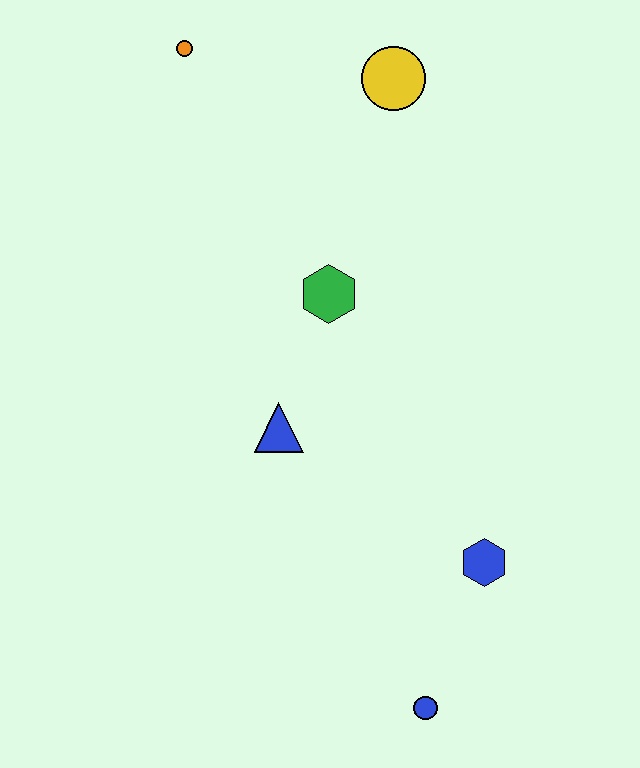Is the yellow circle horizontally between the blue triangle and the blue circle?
Yes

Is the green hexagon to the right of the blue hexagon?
No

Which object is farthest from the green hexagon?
The blue circle is farthest from the green hexagon.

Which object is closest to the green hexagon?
The blue triangle is closest to the green hexagon.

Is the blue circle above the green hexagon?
No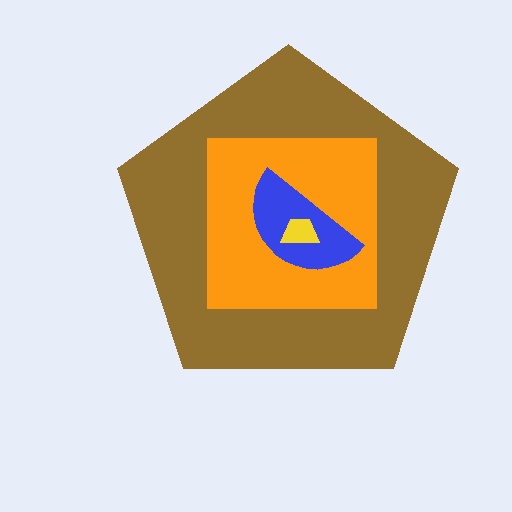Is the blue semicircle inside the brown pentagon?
Yes.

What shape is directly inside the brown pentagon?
The orange square.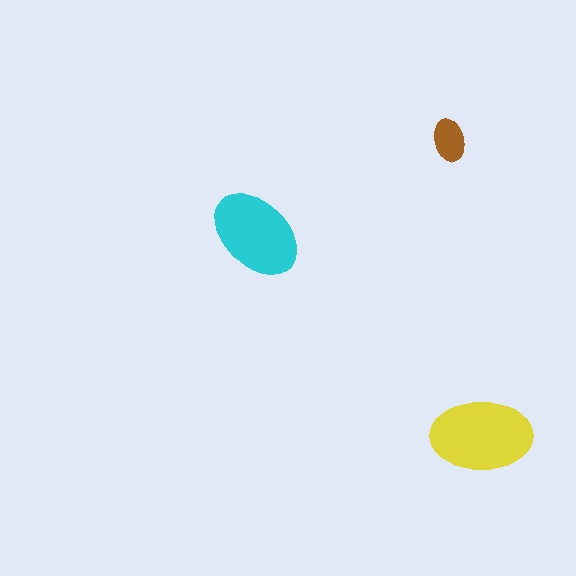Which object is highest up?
The brown ellipse is topmost.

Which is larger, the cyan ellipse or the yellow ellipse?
The yellow one.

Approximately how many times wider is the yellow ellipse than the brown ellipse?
About 2.5 times wider.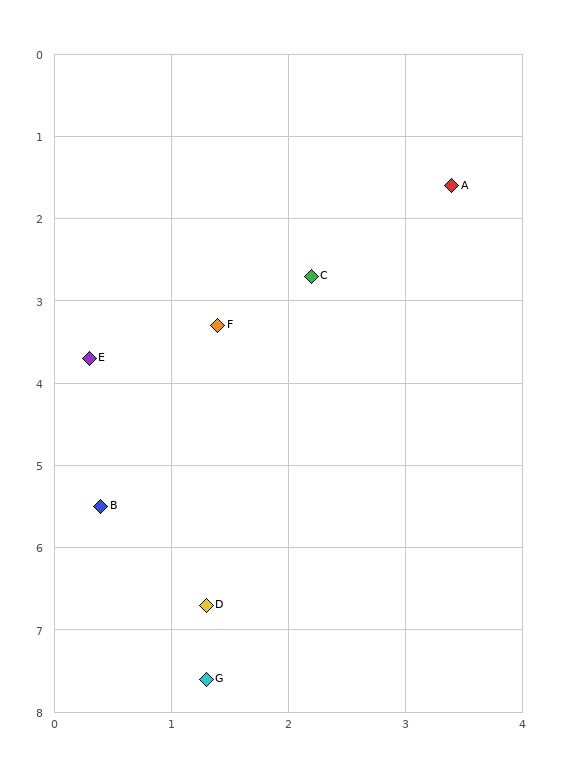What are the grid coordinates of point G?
Point G is at approximately (1.3, 7.6).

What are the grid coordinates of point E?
Point E is at approximately (0.3, 3.7).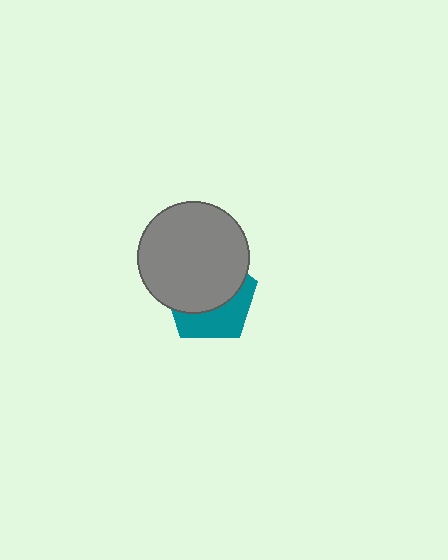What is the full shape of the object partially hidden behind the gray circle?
The partially hidden object is a teal pentagon.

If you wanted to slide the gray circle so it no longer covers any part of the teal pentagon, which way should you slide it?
Slide it up — that is the most direct way to separate the two shapes.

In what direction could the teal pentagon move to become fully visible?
The teal pentagon could move down. That would shift it out from behind the gray circle entirely.